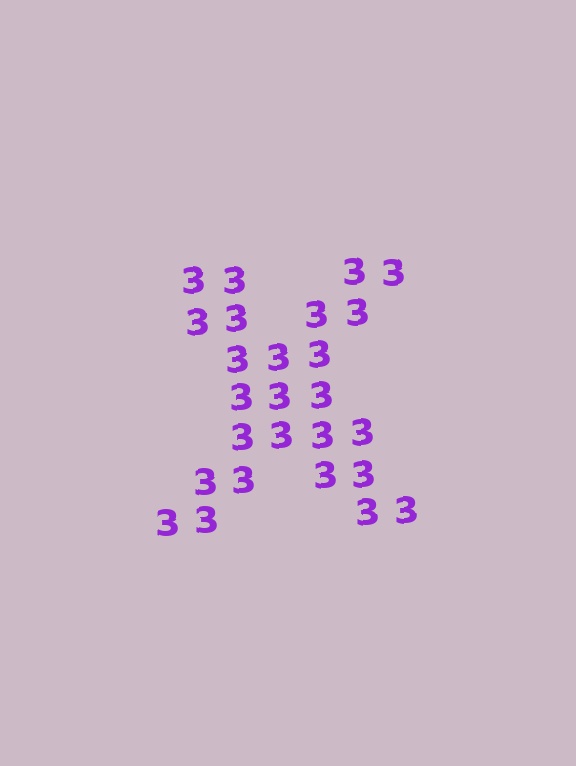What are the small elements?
The small elements are digit 3's.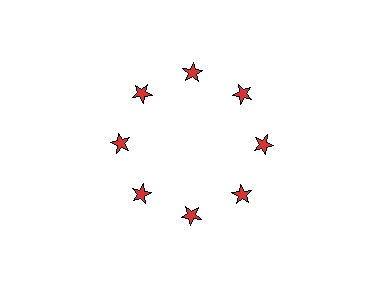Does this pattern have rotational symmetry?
Yes, this pattern has 8-fold rotational symmetry. It looks the same after rotating 45 degrees around the center.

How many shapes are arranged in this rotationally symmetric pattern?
There are 8 shapes, arranged in 8 groups of 1.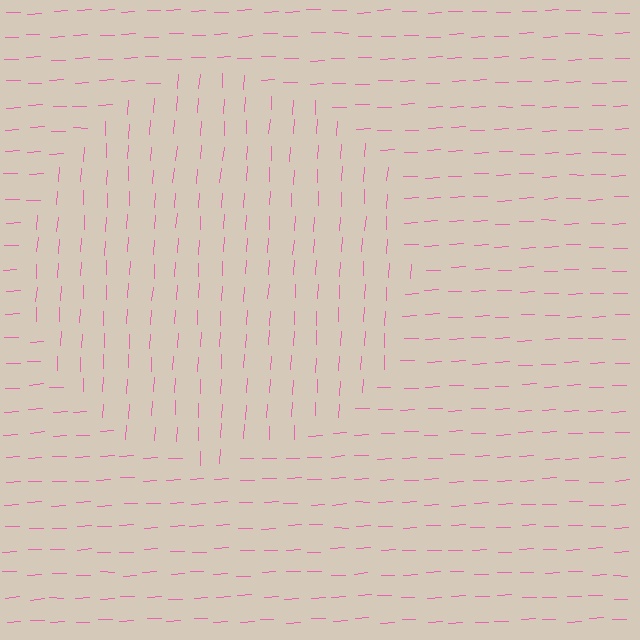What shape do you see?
I see a circle.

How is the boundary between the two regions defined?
The boundary is defined purely by a change in line orientation (approximately 85 degrees difference). All lines are the same color and thickness.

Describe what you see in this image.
The image is filled with small pink line segments. A circle region in the image has lines oriented differently from the surrounding lines, creating a visible texture boundary.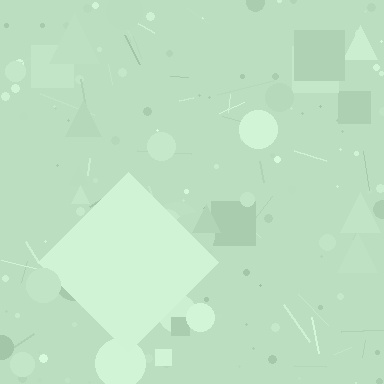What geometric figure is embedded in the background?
A diamond is embedded in the background.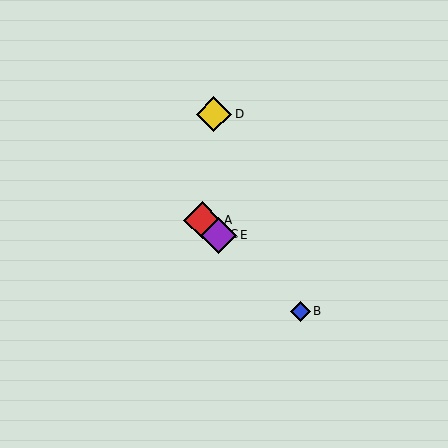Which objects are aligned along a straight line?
Objects A, B, C, E are aligned along a straight line.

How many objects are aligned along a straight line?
4 objects (A, B, C, E) are aligned along a straight line.